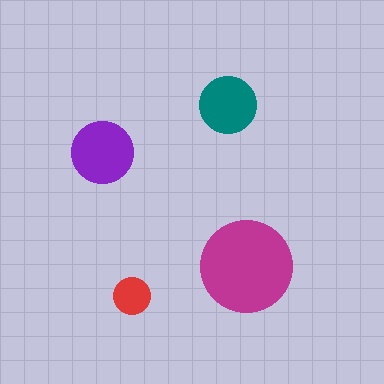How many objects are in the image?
There are 4 objects in the image.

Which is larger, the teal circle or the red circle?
The teal one.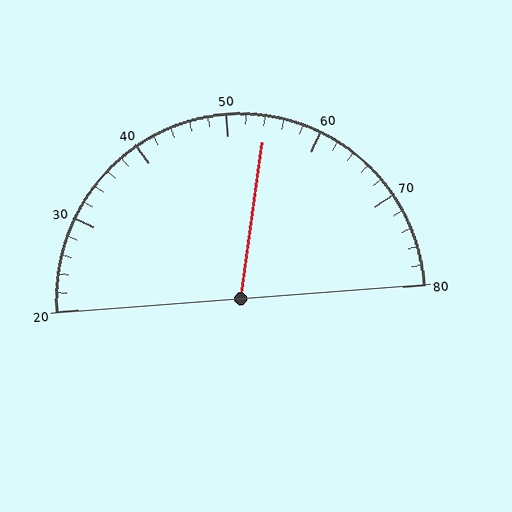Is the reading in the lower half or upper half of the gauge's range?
The reading is in the upper half of the range (20 to 80).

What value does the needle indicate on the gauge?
The needle indicates approximately 54.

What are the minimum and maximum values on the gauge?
The gauge ranges from 20 to 80.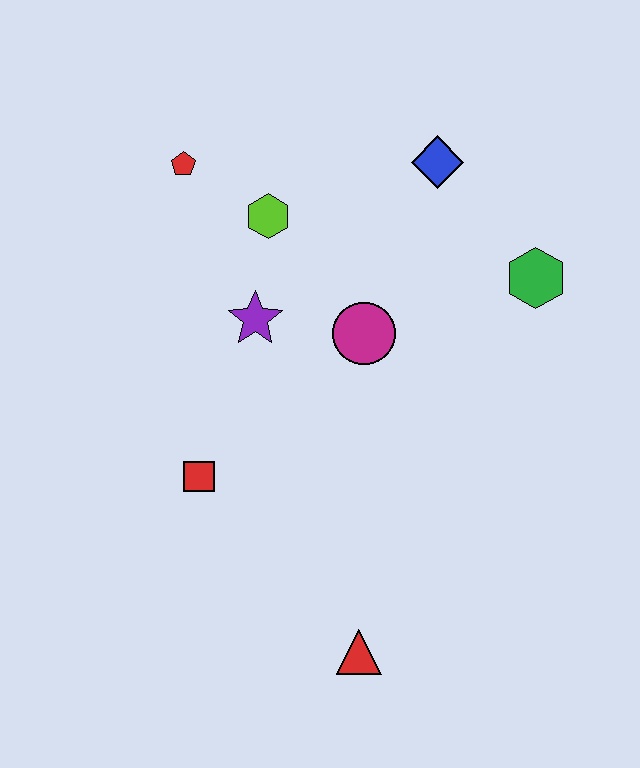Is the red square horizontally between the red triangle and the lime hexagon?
No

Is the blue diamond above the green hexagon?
Yes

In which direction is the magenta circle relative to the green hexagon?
The magenta circle is to the left of the green hexagon.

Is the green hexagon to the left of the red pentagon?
No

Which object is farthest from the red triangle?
The red pentagon is farthest from the red triangle.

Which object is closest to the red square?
The purple star is closest to the red square.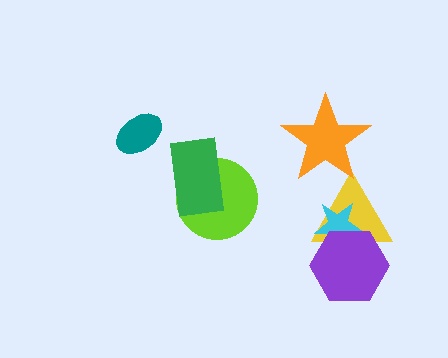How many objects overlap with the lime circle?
1 object overlaps with the lime circle.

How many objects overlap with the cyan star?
2 objects overlap with the cyan star.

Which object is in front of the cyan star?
The purple hexagon is in front of the cyan star.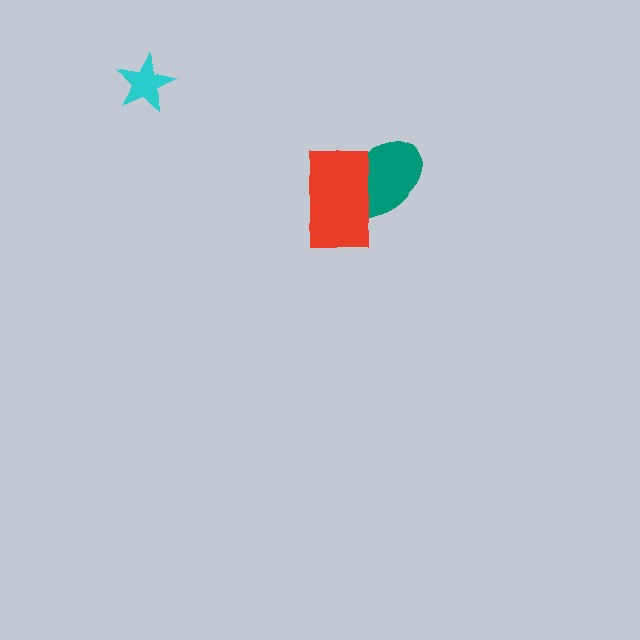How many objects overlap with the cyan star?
0 objects overlap with the cyan star.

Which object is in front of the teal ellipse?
The red rectangle is in front of the teal ellipse.